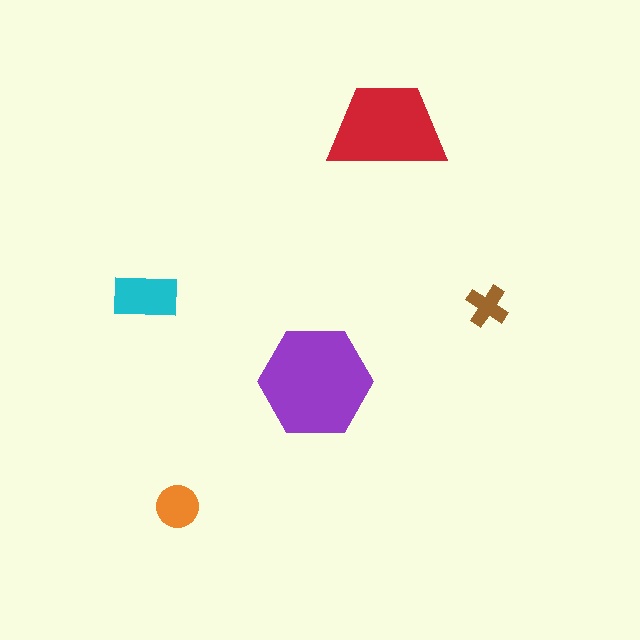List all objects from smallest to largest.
The brown cross, the orange circle, the cyan rectangle, the red trapezoid, the purple hexagon.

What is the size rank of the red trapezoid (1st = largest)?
2nd.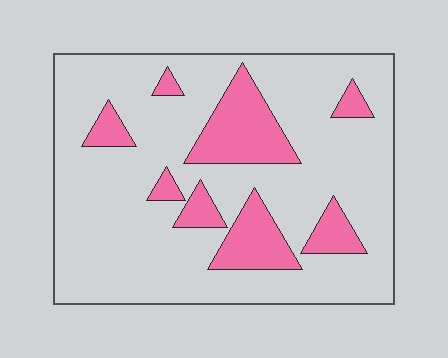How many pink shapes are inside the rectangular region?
8.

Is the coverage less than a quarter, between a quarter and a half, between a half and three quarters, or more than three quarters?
Less than a quarter.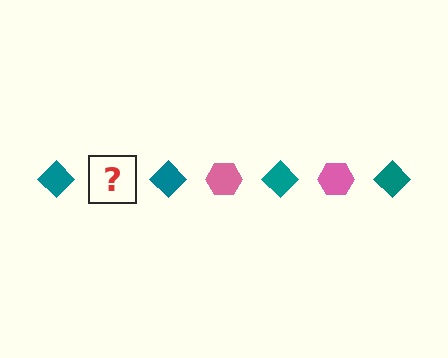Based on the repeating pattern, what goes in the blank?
The blank should be a pink hexagon.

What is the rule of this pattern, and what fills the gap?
The rule is that the pattern alternates between teal diamond and pink hexagon. The gap should be filled with a pink hexagon.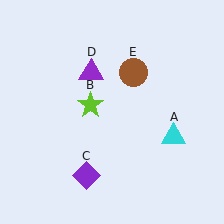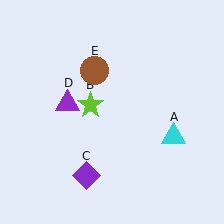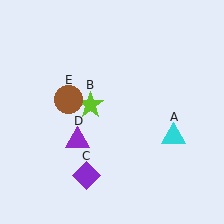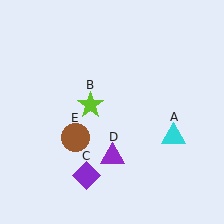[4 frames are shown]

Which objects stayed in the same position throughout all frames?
Cyan triangle (object A) and lime star (object B) and purple diamond (object C) remained stationary.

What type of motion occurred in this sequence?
The purple triangle (object D), brown circle (object E) rotated counterclockwise around the center of the scene.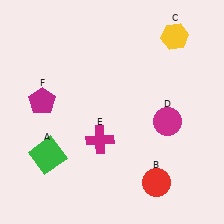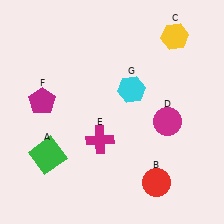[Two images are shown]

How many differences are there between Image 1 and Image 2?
There is 1 difference between the two images.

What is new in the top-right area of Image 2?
A cyan hexagon (G) was added in the top-right area of Image 2.